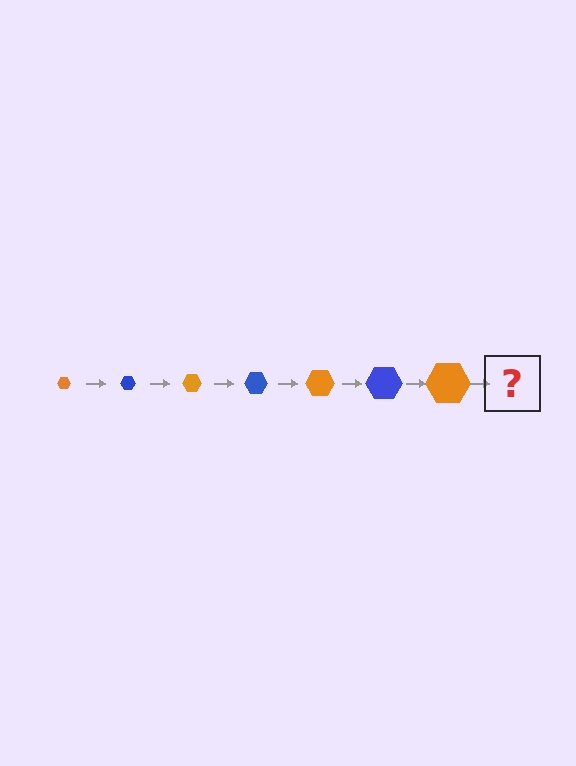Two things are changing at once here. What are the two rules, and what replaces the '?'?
The two rules are that the hexagon grows larger each step and the color cycles through orange and blue. The '?' should be a blue hexagon, larger than the previous one.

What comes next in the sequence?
The next element should be a blue hexagon, larger than the previous one.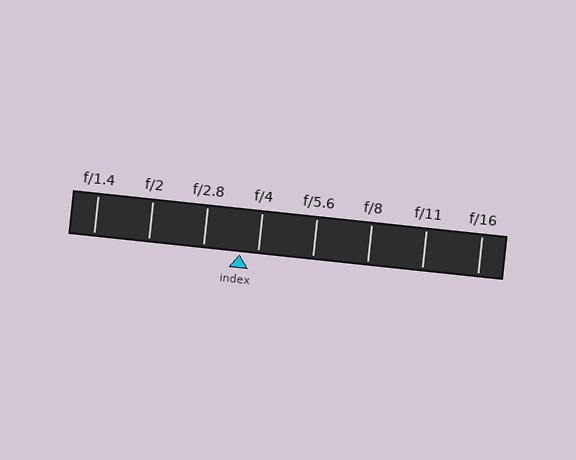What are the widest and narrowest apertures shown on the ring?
The widest aperture shown is f/1.4 and the narrowest is f/16.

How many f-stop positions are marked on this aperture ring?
There are 8 f-stop positions marked.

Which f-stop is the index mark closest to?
The index mark is closest to f/4.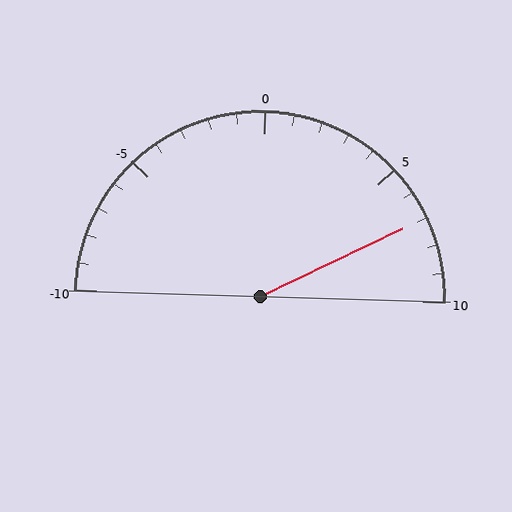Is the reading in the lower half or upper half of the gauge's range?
The reading is in the upper half of the range (-10 to 10).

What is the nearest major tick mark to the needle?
The nearest major tick mark is 5.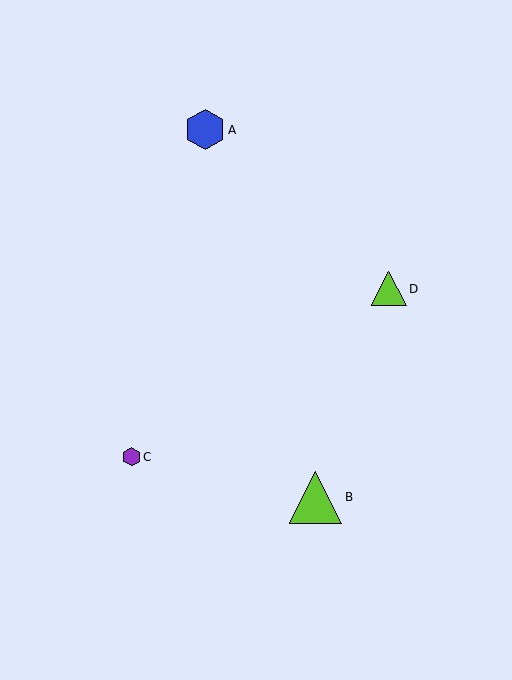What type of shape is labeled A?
Shape A is a blue hexagon.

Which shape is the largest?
The lime triangle (labeled B) is the largest.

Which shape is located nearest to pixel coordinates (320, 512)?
The lime triangle (labeled B) at (315, 497) is nearest to that location.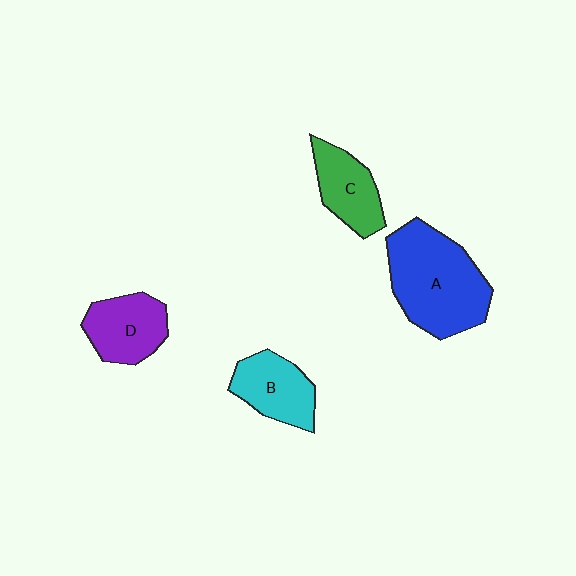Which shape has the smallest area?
Shape C (green).